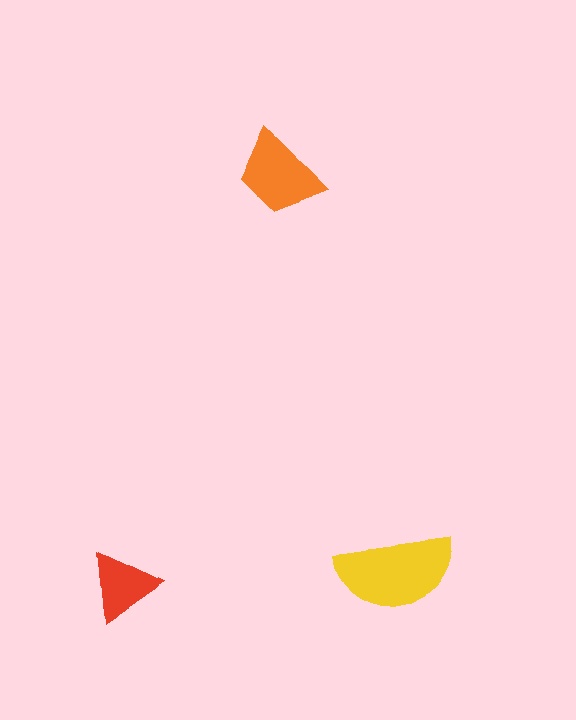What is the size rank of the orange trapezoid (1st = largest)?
2nd.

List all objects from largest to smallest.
The yellow semicircle, the orange trapezoid, the red triangle.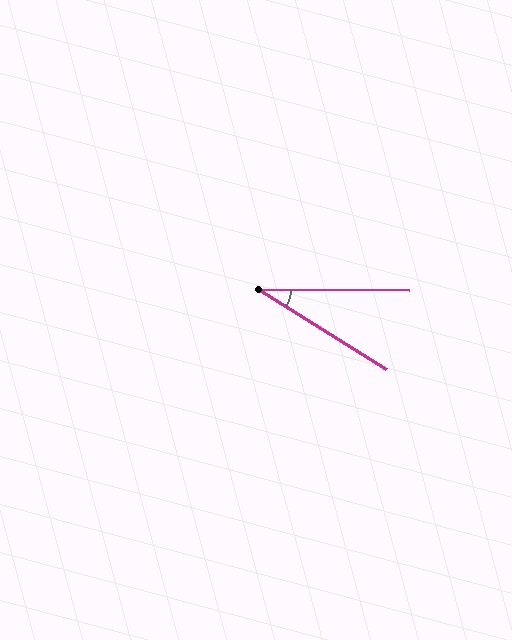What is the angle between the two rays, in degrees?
Approximately 32 degrees.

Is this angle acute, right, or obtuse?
It is acute.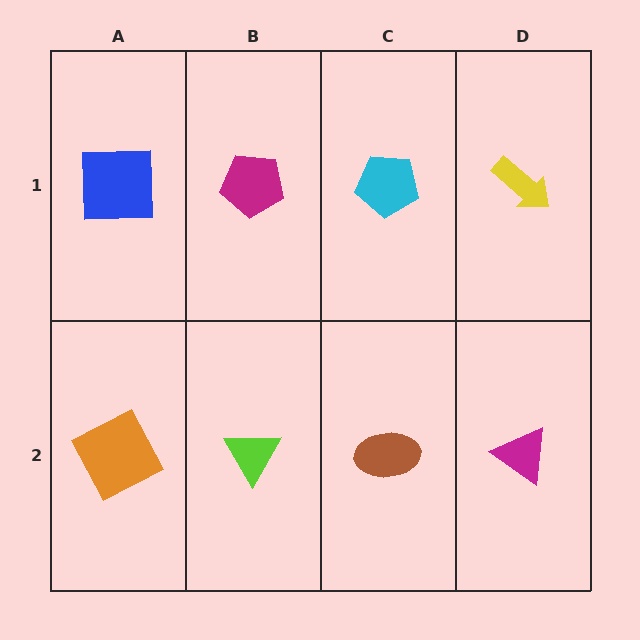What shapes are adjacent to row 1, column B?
A lime triangle (row 2, column B), a blue square (row 1, column A), a cyan pentagon (row 1, column C).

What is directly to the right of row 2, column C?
A magenta triangle.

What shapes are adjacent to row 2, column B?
A magenta pentagon (row 1, column B), an orange square (row 2, column A), a brown ellipse (row 2, column C).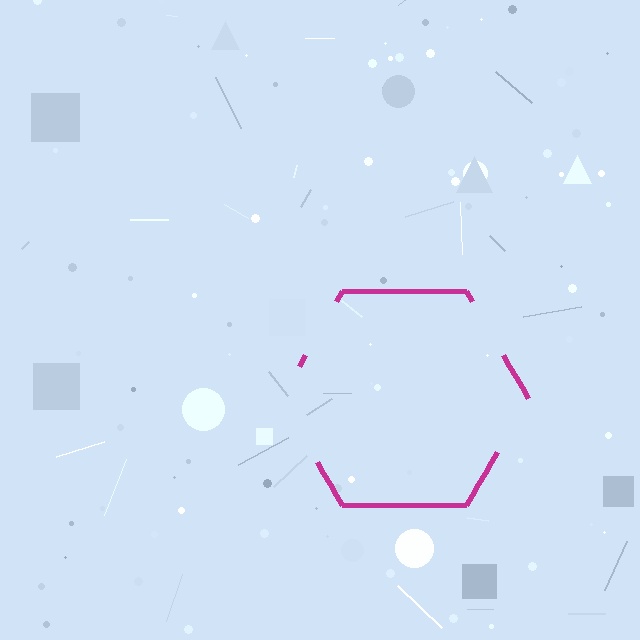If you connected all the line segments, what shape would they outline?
They would outline a hexagon.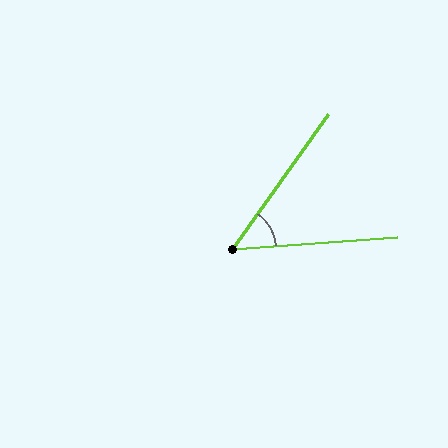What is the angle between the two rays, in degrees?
Approximately 50 degrees.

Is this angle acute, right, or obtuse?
It is acute.